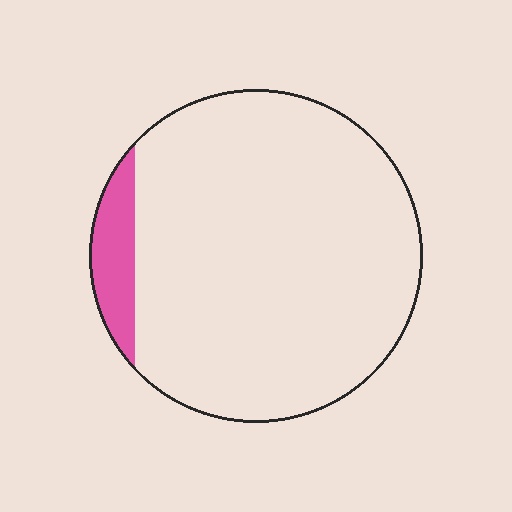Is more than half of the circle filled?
No.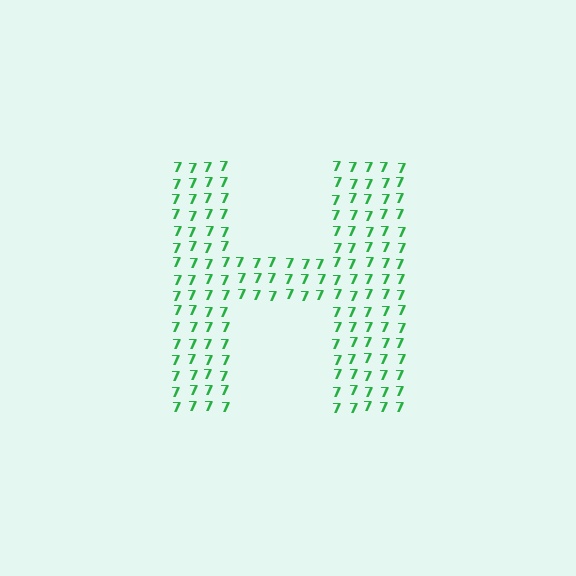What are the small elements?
The small elements are digit 7's.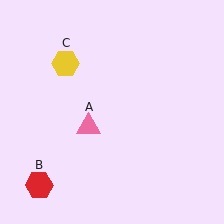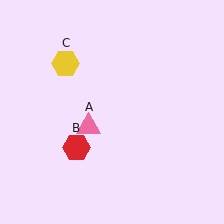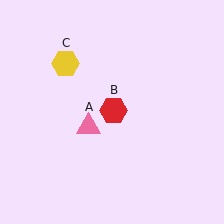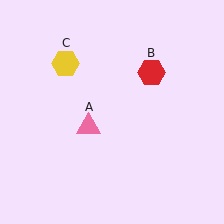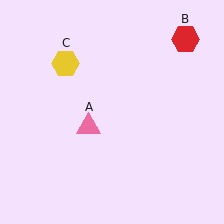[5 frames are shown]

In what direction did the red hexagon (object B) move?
The red hexagon (object B) moved up and to the right.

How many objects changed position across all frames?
1 object changed position: red hexagon (object B).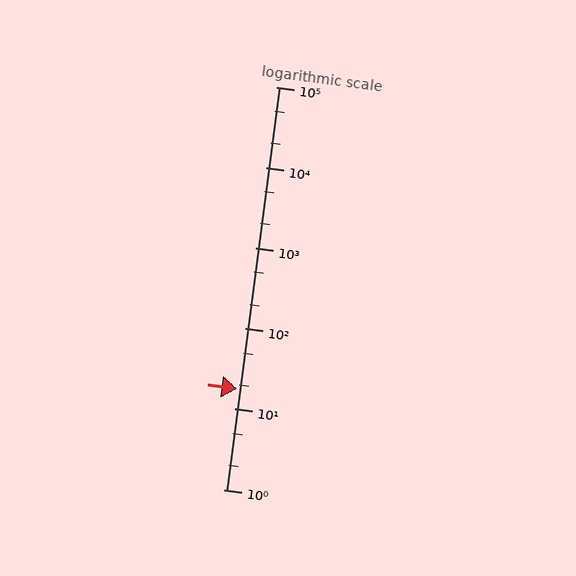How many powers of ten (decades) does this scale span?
The scale spans 5 decades, from 1 to 100000.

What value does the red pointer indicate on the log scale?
The pointer indicates approximately 18.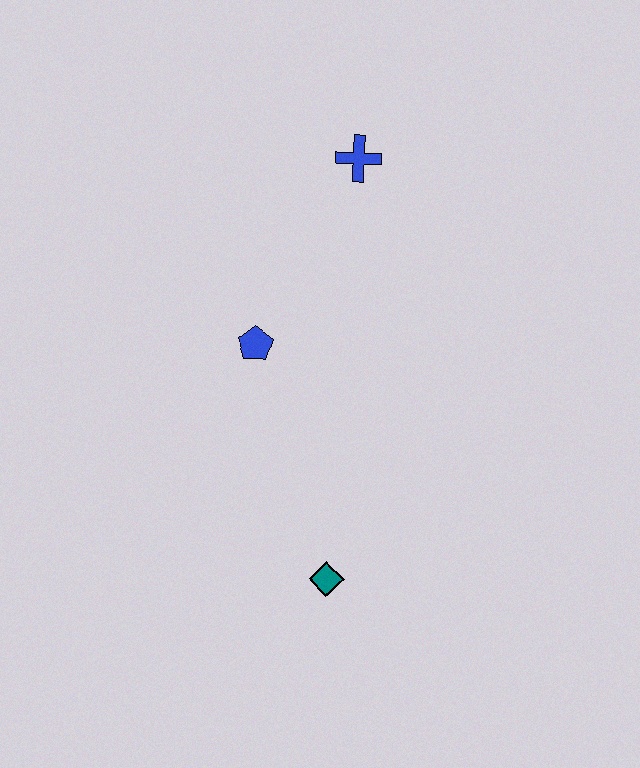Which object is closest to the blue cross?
The blue pentagon is closest to the blue cross.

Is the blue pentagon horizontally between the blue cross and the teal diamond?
No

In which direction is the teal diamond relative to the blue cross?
The teal diamond is below the blue cross.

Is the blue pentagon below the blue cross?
Yes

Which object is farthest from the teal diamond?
The blue cross is farthest from the teal diamond.